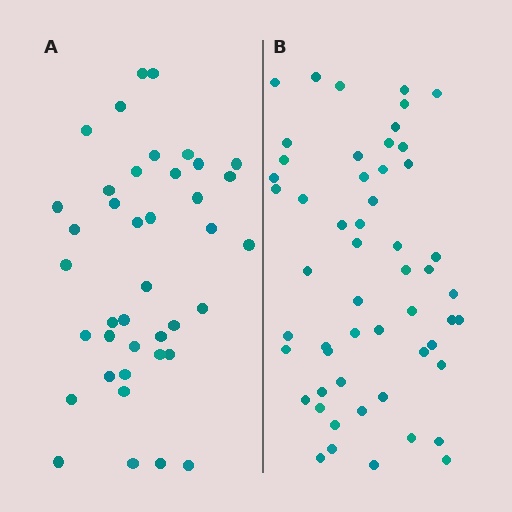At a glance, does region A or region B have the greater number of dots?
Region B (the right region) has more dots.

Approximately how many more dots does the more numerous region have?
Region B has approximately 15 more dots than region A.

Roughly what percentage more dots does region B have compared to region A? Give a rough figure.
About 35% more.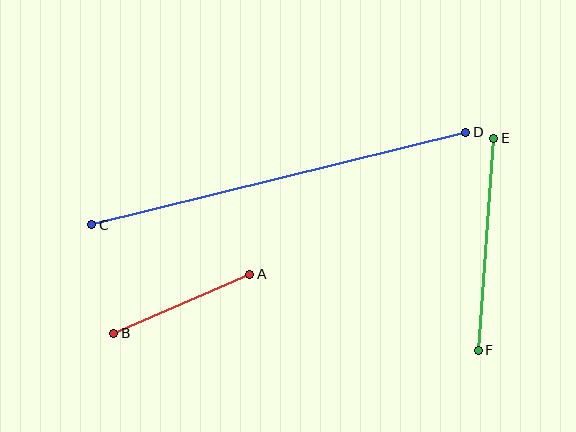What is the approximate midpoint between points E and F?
The midpoint is at approximately (486, 244) pixels.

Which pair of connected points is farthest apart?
Points C and D are farthest apart.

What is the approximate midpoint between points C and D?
The midpoint is at approximately (279, 179) pixels.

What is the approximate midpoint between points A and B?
The midpoint is at approximately (182, 304) pixels.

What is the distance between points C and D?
The distance is approximately 385 pixels.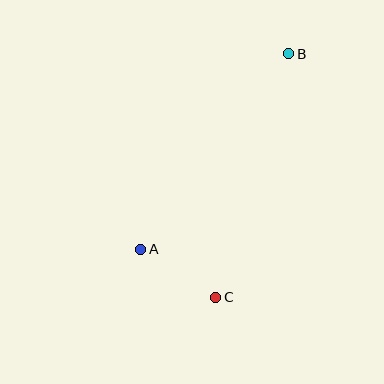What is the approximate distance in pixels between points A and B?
The distance between A and B is approximately 245 pixels.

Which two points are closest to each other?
Points A and C are closest to each other.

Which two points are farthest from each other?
Points B and C are farthest from each other.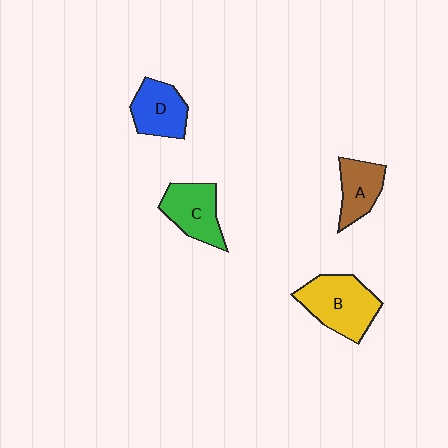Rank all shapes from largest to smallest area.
From largest to smallest: B (yellow), C (green), D (blue), A (brown).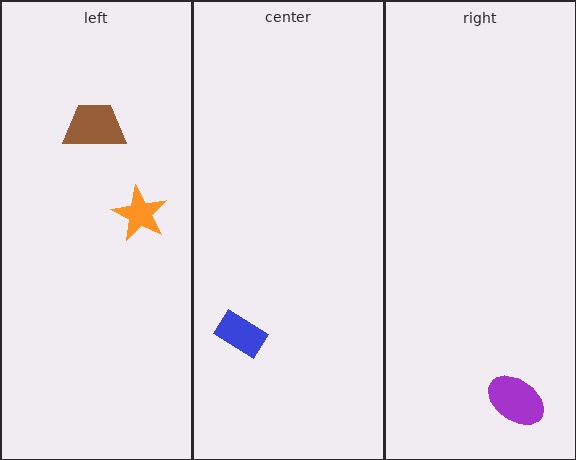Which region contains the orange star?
The left region.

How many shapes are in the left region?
2.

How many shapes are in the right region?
1.